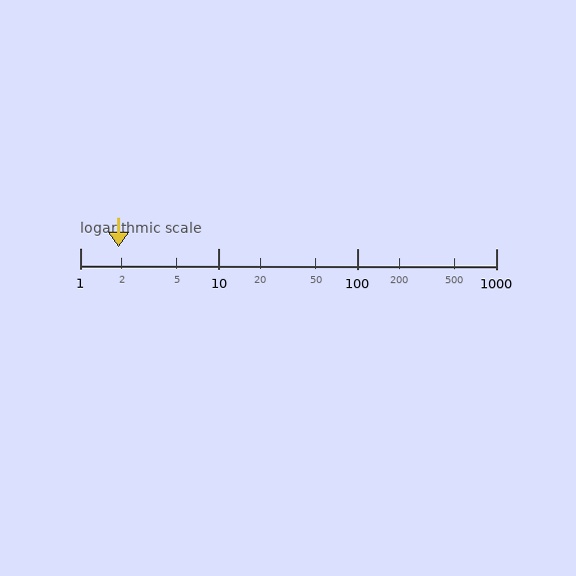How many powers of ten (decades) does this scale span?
The scale spans 3 decades, from 1 to 1000.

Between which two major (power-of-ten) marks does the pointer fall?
The pointer is between 1 and 10.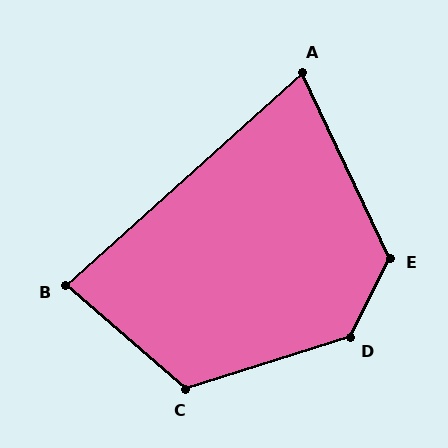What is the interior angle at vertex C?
Approximately 121 degrees (obtuse).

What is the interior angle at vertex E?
Approximately 128 degrees (obtuse).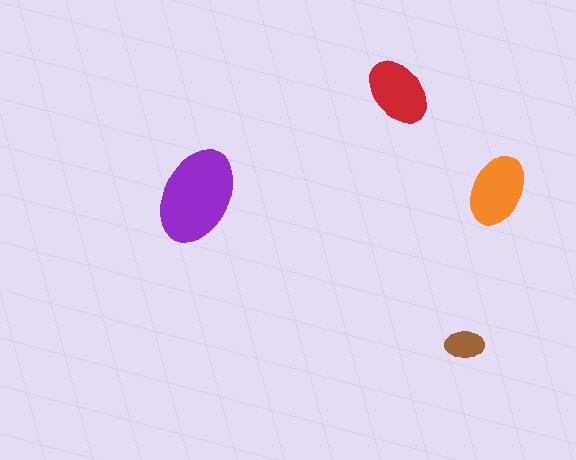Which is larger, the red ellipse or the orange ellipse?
The orange one.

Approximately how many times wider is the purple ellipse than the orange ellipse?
About 1.5 times wider.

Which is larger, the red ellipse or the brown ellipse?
The red one.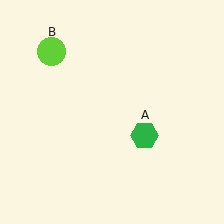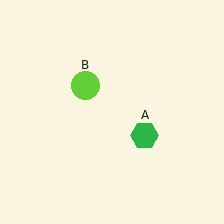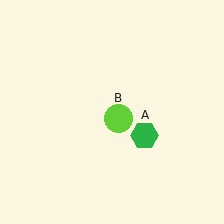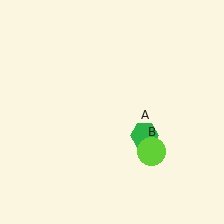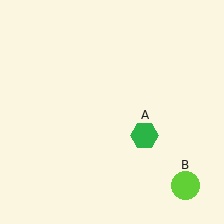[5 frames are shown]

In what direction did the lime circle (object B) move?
The lime circle (object B) moved down and to the right.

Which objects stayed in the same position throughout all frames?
Green hexagon (object A) remained stationary.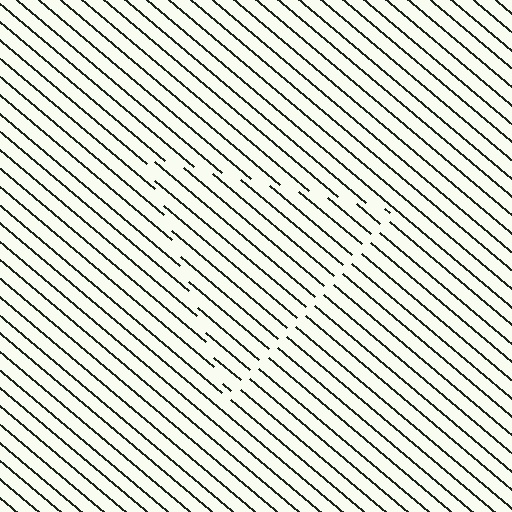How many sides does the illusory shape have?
3 sides — the line-ends trace a triangle.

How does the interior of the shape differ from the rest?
The interior of the shape contains the same grating, shifted by half a period — the contour is defined by the phase discontinuity where line-ends from the inner and outer gratings abut.